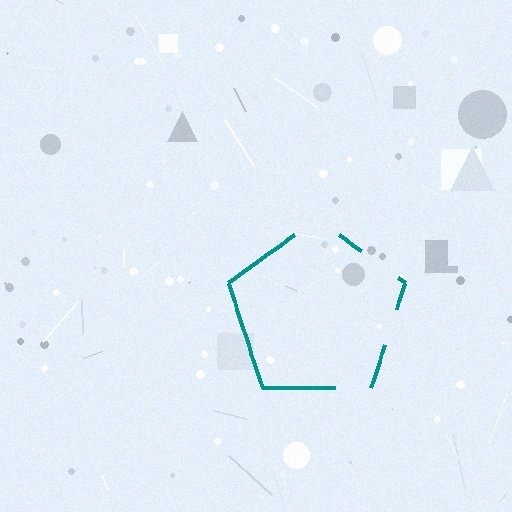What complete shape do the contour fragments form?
The contour fragments form a pentagon.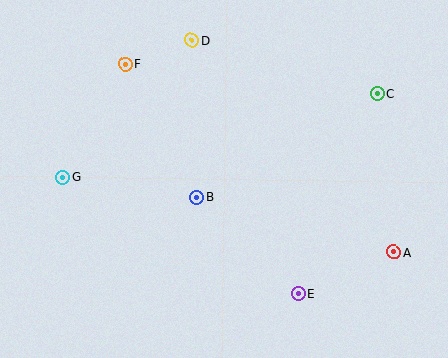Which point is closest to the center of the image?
Point B at (196, 197) is closest to the center.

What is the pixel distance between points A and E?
The distance between A and E is 104 pixels.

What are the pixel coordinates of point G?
Point G is at (63, 177).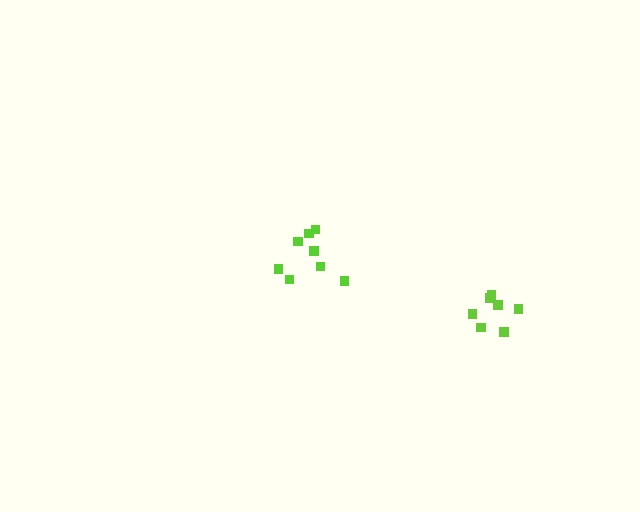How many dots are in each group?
Group 1: 7 dots, Group 2: 8 dots (15 total).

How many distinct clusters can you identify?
There are 2 distinct clusters.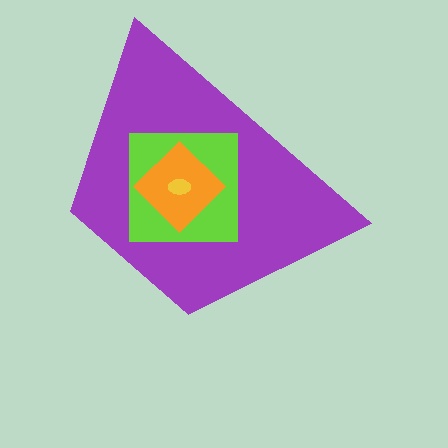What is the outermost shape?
The purple trapezoid.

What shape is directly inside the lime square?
The orange diamond.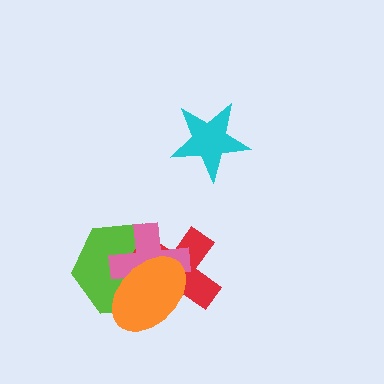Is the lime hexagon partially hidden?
Yes, it is partially covered by another shape.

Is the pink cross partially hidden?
Yes, it is partially covered by another shape.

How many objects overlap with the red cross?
3 objects overlap with the red cross.